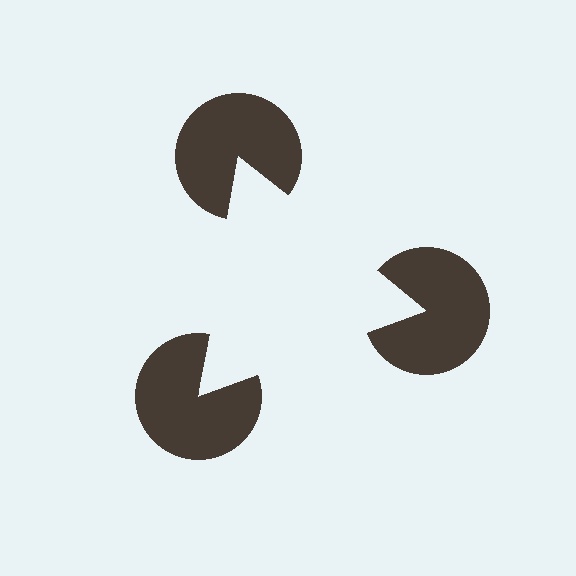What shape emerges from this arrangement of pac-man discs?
An illusory triangle — its edges are inferred from the aligned wedge cuts in the pac-man discs, not physically drawn.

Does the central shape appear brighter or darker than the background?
It typically appears slightly brighter than the background, even though no actual brightness change is drawn.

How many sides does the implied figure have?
3 sides.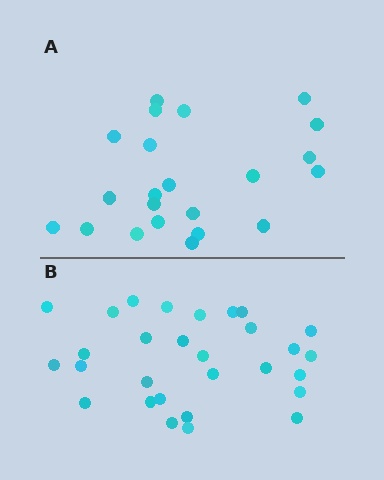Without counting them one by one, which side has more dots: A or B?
Region B (the bottom region) has more dots.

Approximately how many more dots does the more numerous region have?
Region B has roughly 8 or so more dots than region A.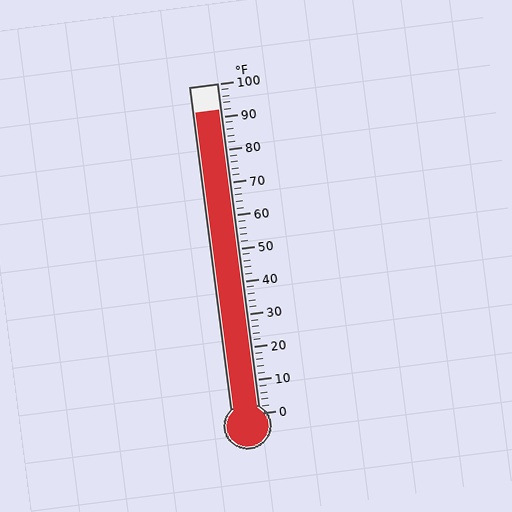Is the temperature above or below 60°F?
The temperature is above 60°F.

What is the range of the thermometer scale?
The thermometer scale ranges from 0°F to 100°F.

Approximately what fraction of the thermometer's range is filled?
The thermometer is filled to approximately 90% of its range.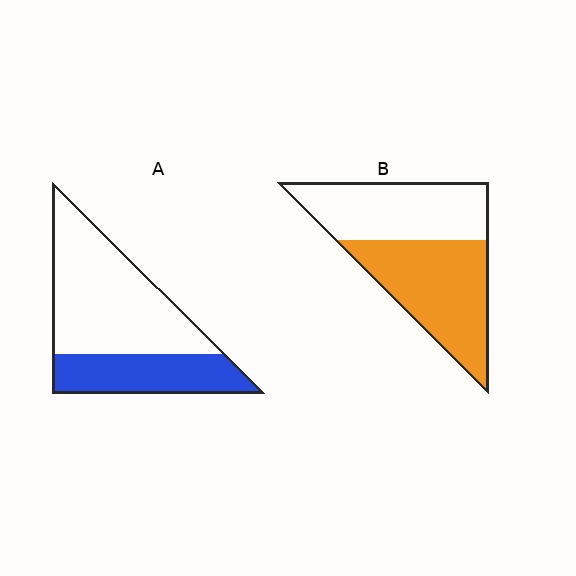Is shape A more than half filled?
No.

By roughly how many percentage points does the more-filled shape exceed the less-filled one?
By roughly 20 percentage points (B over A).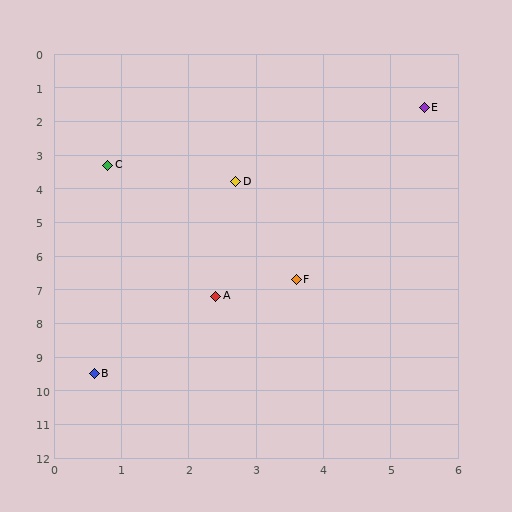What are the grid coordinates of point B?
Point B is at approximately (0.6, 9.5).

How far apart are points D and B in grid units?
Points D and B are about 6.1 grid units apart.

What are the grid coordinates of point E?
Point E is at approximately (5.5, 1.6).